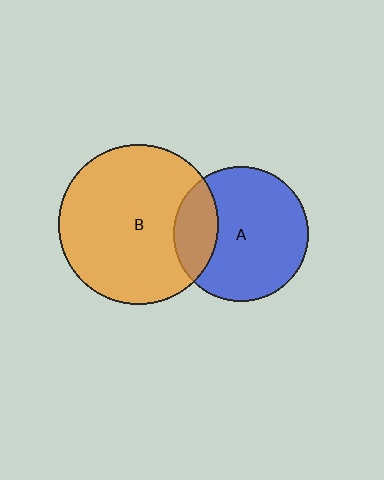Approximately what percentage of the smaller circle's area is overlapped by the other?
Approximately 25%.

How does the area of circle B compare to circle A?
Approximately 1.4 times.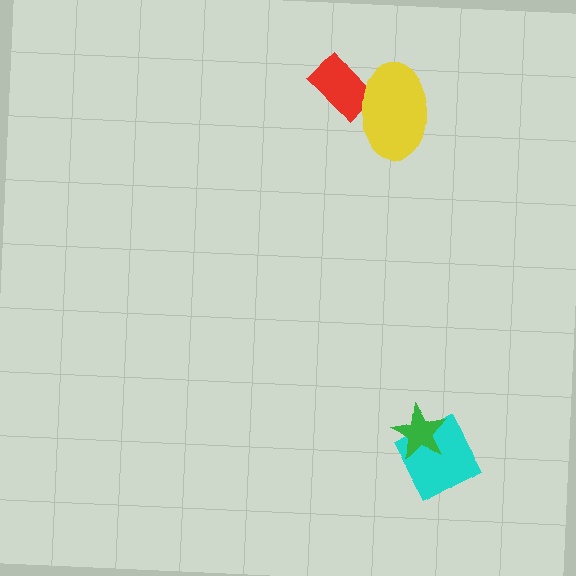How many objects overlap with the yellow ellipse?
1 object overlaps with the yellow ellipse.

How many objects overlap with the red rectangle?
1 object overlaps with the red rectangle.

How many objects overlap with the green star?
1 object overlaps with the green star.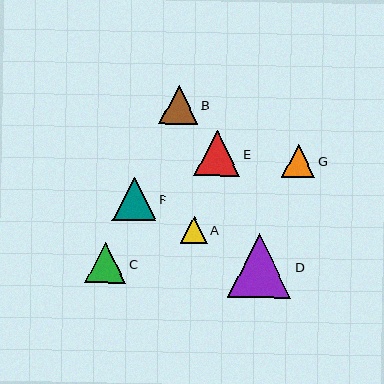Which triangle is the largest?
Triangle D is the largest with a size of approximately 64 pixels.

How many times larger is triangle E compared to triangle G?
Triangle E is approximately 1.4 times the size of triangle G.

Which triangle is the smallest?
Triangle A is the smallest with a size of approximately 27 pixels.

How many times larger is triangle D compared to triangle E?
Triangle D is approximately 1.4 times the size of triangle E.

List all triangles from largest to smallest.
From largest to smallest: D, E, F, C, B, G, A.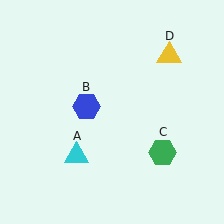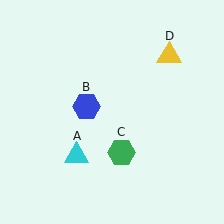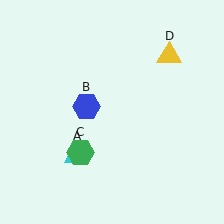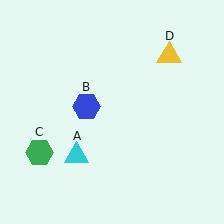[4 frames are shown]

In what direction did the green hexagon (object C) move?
The green hexagon (object C) moved left.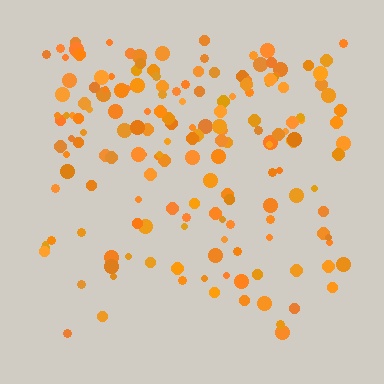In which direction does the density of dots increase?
From bottom to top, with the top side densest.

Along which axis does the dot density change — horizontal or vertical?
Vertical.